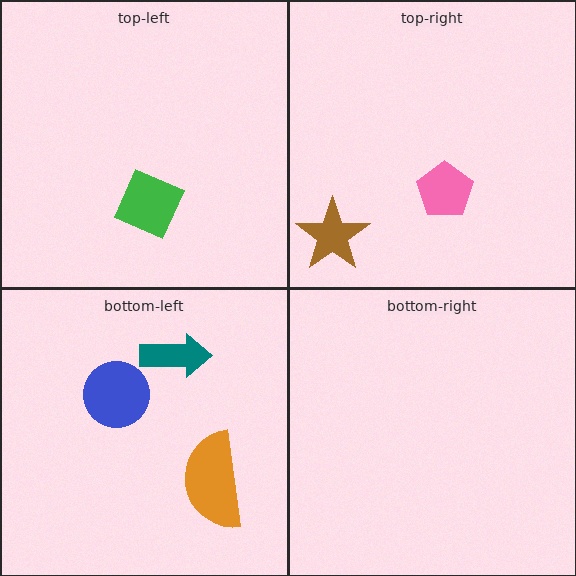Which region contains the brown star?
The top-right region.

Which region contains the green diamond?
The top-left region.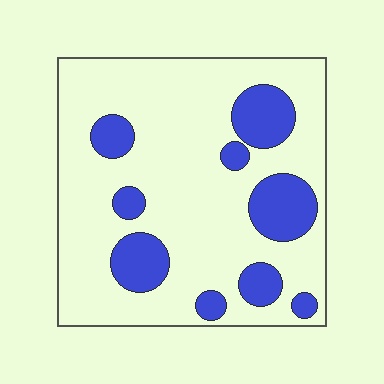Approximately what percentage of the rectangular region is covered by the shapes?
Approximately 20%.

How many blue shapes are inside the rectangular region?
9.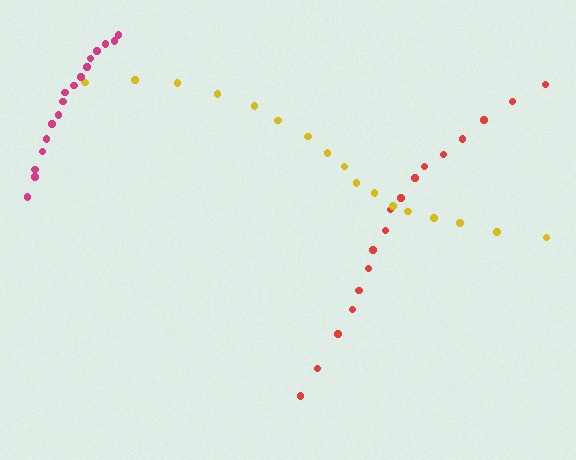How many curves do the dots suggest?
There are 3 distinct paths.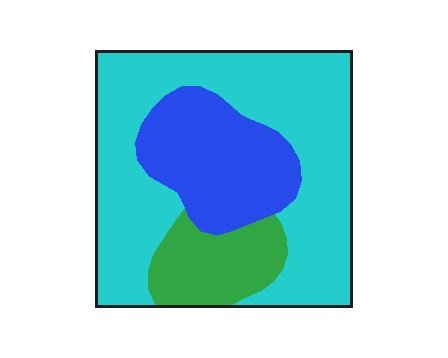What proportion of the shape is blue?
Blue covers roughly 25% of the shape.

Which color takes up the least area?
Green, at roughly 15%.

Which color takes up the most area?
Cyan, at roughly 60%.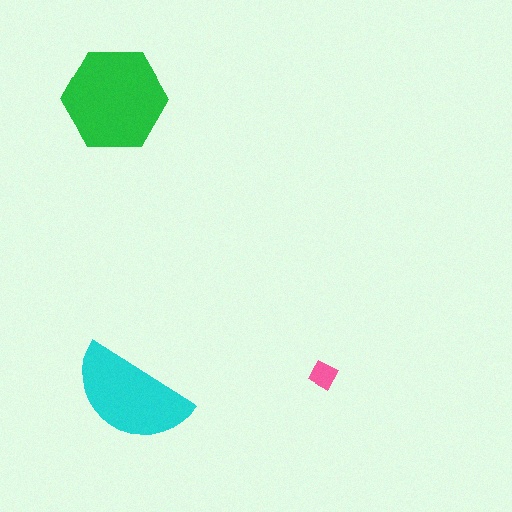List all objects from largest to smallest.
The green hexagon, the cyan semicircle, the pink diamond.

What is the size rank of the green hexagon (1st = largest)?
1st.